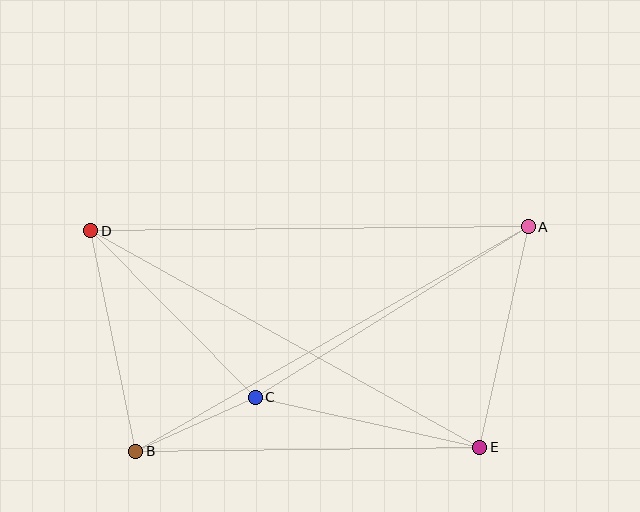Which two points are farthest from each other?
Points A and B are farthest from each other.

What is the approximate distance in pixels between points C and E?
The distance between C and E is approximately 230 pixels.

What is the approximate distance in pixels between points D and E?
The distance between D and E is approximately 445 pixels.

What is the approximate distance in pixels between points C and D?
The distance between C and D is approximately 234 pixels.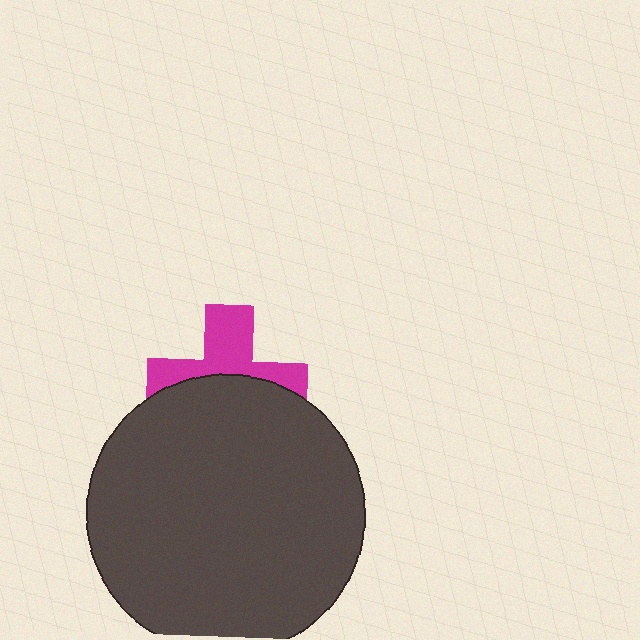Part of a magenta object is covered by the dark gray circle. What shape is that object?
It is a cross.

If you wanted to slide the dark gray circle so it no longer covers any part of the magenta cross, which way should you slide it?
Slide it down — that is the most direct way to separate the two shapes.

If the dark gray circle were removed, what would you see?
You would see the complete magenta cross.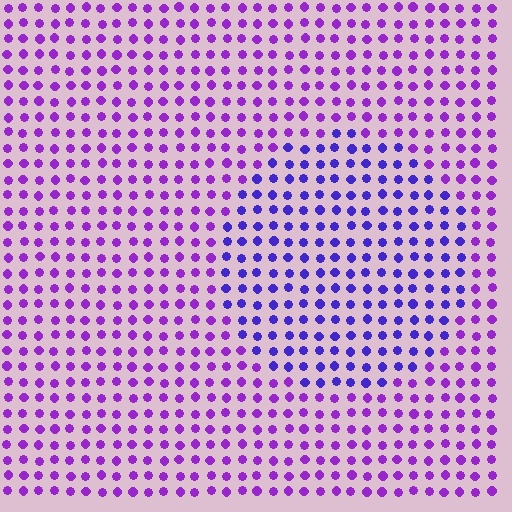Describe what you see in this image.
The image is filled with small purple elements in a uniform arrangement. A circle-shaped region is visible where the elements are tinted to a slightly different hue, forming a subtle color boundary.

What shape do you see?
I see a circle.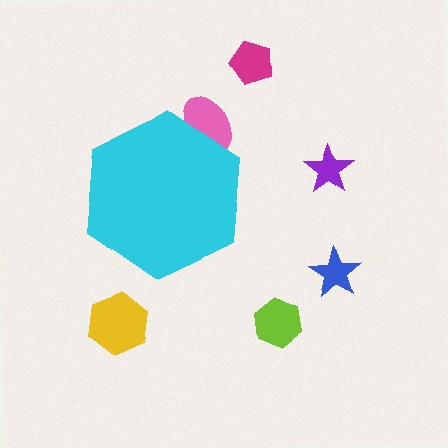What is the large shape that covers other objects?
A cyan hexagon.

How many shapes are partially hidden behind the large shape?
1 shape is partially hidden.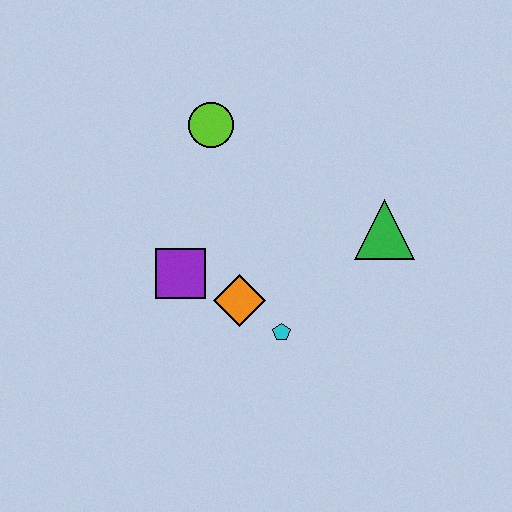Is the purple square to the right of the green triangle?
No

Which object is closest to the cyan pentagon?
The orange diamond is closest to the cyan pentagon.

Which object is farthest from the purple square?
The green triangle is farthest from the purple square.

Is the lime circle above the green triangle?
Yes